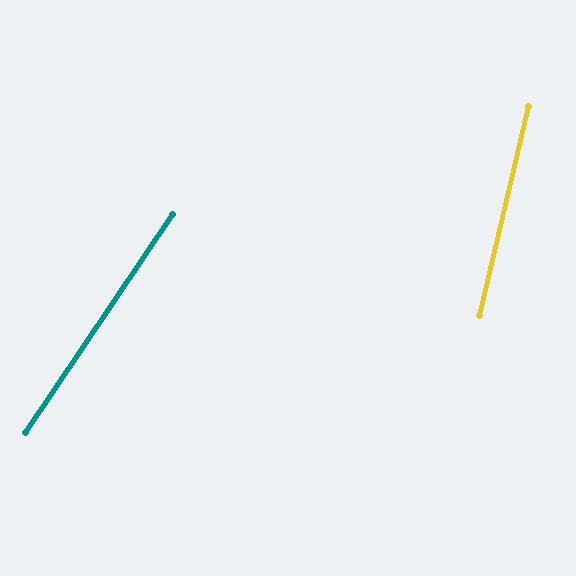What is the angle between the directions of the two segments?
Approximately 21 degrees.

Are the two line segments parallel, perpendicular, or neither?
Neither parallel nor perpendicular — they differ by about 21°.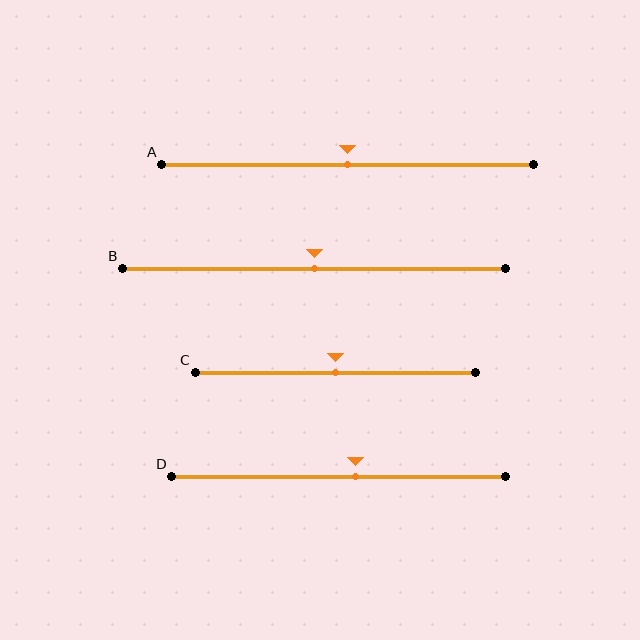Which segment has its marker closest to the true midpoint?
Segment A has its marker closest to the true midpoint.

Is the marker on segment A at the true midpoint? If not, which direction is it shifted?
Yes, the marker on segment A is at the true midpoint.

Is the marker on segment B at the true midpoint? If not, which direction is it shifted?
Yes, the marker on segment B is at the true midpoint.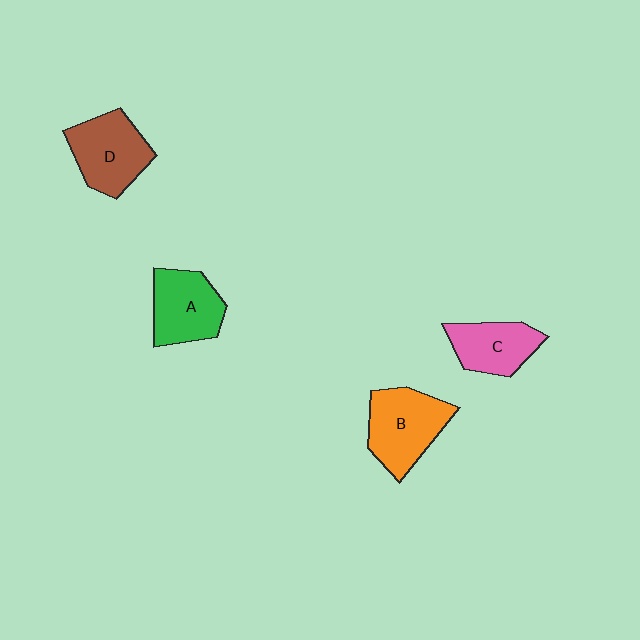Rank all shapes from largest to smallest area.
From largest to smallest: B (orange), D (brown), A (green), C (pink).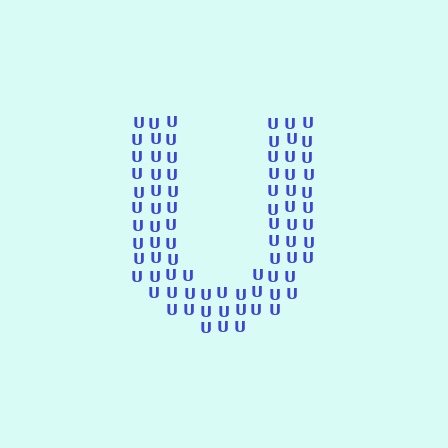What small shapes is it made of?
It is made of small letter U's.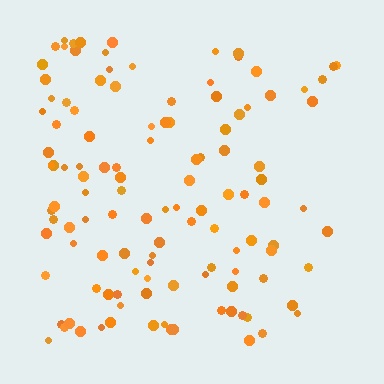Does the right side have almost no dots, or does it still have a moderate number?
Still a moderate number, just noticeably fewer than the left.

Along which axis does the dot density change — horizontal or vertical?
Horizontal.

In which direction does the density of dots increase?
From right to left, with the left side densest.